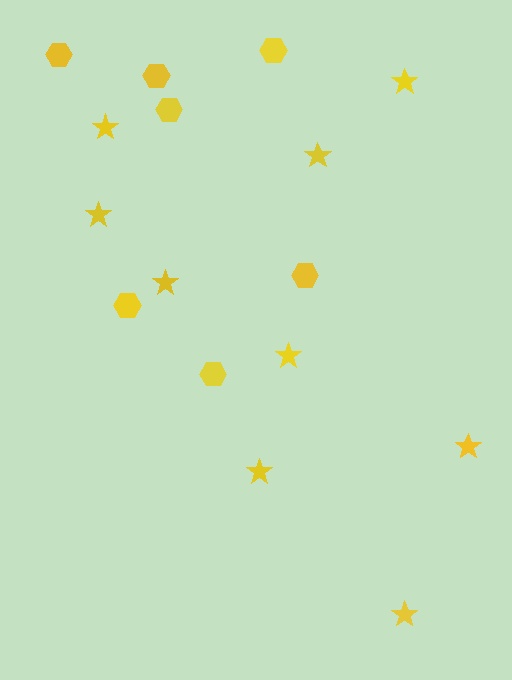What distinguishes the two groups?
There are 2 groups: one group of hexagons (7) and one group of stars (9).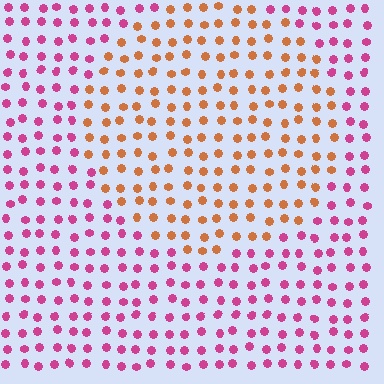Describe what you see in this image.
The image is filled with small magenta elements in a uniform arrangement. A circle-shaped region is visible where the elements are tinted to a slightly different hue, forming a subtle color boundary.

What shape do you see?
I see a circle.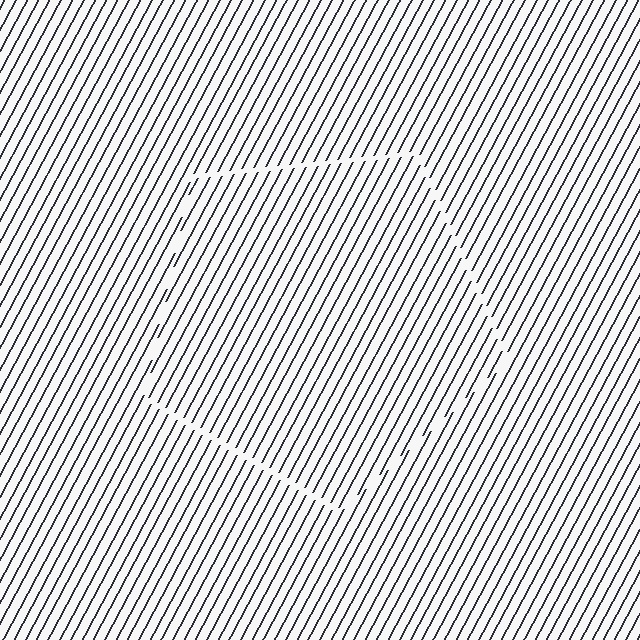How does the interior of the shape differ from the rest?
The interior of the shape contains the same grating, shifted by half a period — the contour is defined by the phase discontinuity where line-ends from the inner and outer gratings abut.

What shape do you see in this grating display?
An illusory pentagon. The interior of the shape contains the same grating, shifted by half a period — the contour is defined by the phase discontinuity where line-ends from the inner and outer gratings abut.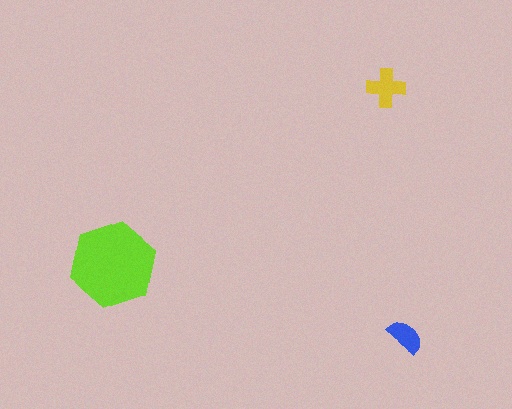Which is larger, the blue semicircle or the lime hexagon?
The lime hexagon.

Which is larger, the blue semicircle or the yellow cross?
The yellow cross.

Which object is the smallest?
The blue semicircle.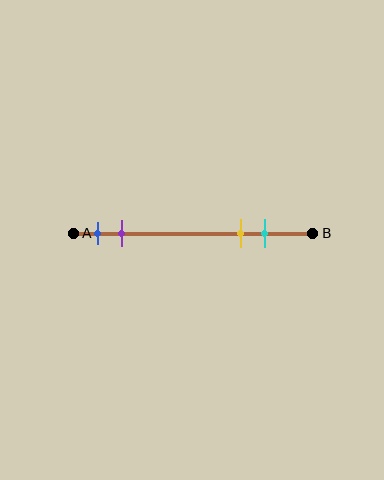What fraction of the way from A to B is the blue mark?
The blue mark is approximately 10% (0.1) of the way from A to B.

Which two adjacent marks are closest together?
The blue and purple marks are the closest adjacent pair.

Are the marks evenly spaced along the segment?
No, the marks are not evenly spaced.